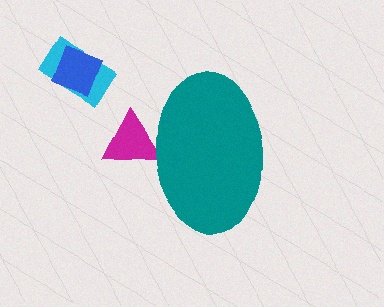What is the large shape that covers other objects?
A teal ellipse.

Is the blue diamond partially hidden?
No, the blue diamond is fully visible.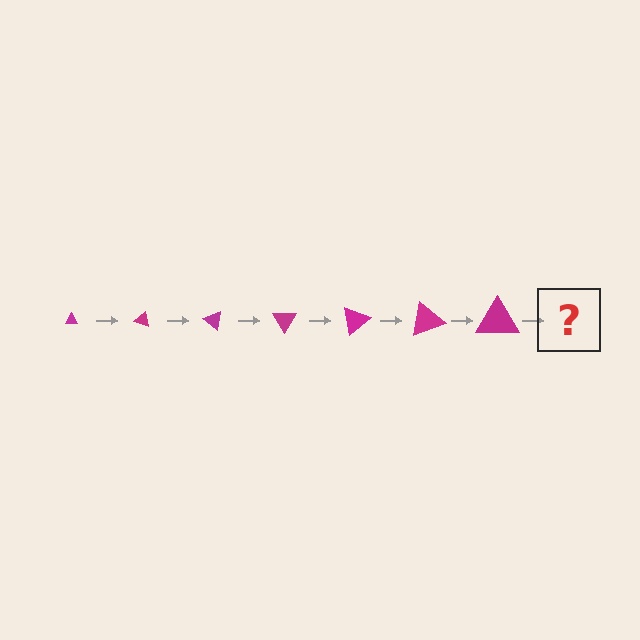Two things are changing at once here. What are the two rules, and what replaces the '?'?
The two rules are that the triangle grows larger each step and it rotates 20 degrees each step. The '?' should be a triangle, larger than the previous one and rotated 140 degrees from the start.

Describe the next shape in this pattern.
It should be a triangle, larger than the previous one and rotated 140 degrees from the start.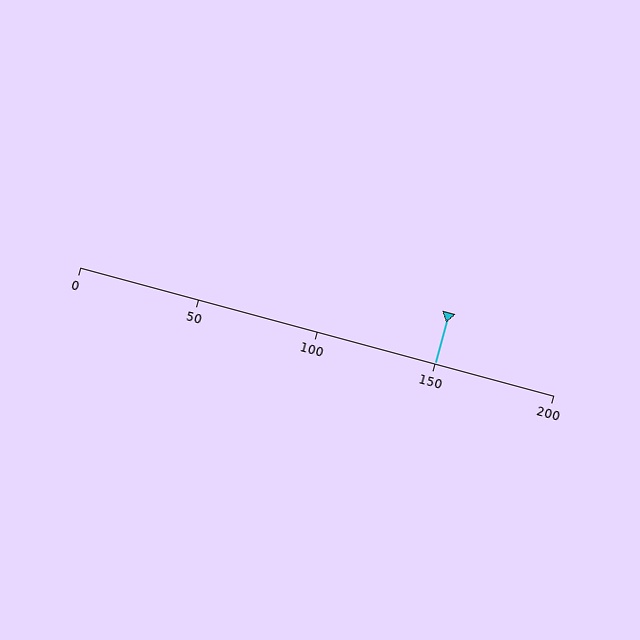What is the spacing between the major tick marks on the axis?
The major ticks are spaced 50 apart.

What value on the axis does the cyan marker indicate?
The marker indicates approximately 150.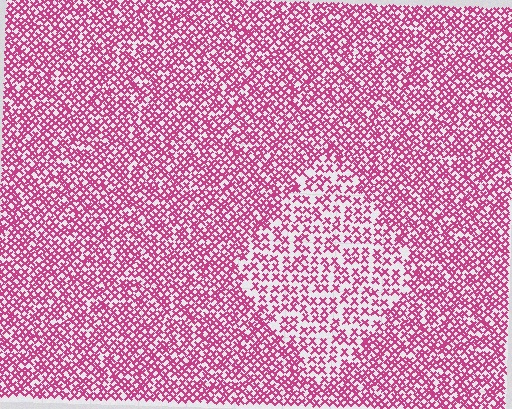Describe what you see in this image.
The image contains small magenta elements arranged at two different densities. A diamond-shaped region is visible where the elements are less densely packed than the surrounding area.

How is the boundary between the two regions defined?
The boundary is defined by a change in element density (approximately 1.8x ratio). All elements are the same color, size, and shape.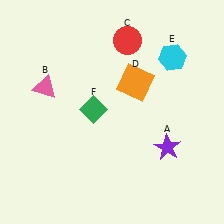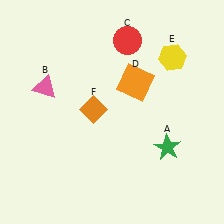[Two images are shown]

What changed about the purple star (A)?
In Image 1, A is purple. In Image 2, it changed to green.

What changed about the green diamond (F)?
In Image 1, F is green. In Image 2, it changed to orange.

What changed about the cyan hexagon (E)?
In Image 1, E is cyan. In Image 2, it changed to yellow.